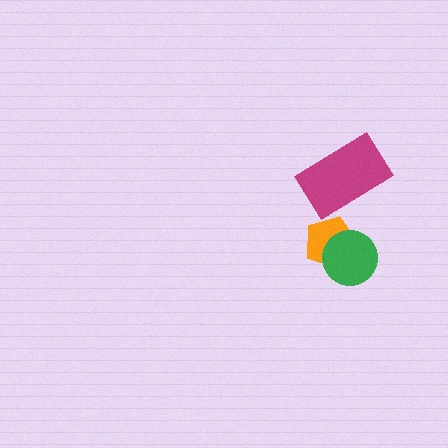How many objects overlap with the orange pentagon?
1 object overlaps with the orange pentagon.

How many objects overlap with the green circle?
1 object overlaps with the green circle.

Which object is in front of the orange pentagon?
The green circle is in front of the orange pentagon.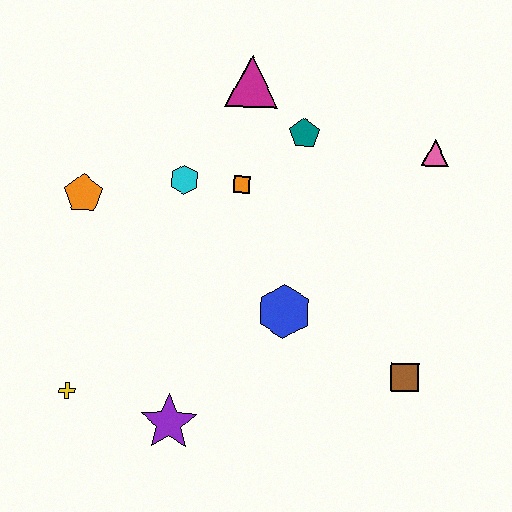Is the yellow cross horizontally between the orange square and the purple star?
No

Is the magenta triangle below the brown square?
No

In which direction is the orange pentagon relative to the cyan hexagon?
The orange pentagon is to the left of the cyan hexagon.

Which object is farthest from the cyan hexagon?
The brown square is farthest from the cyan hexagon.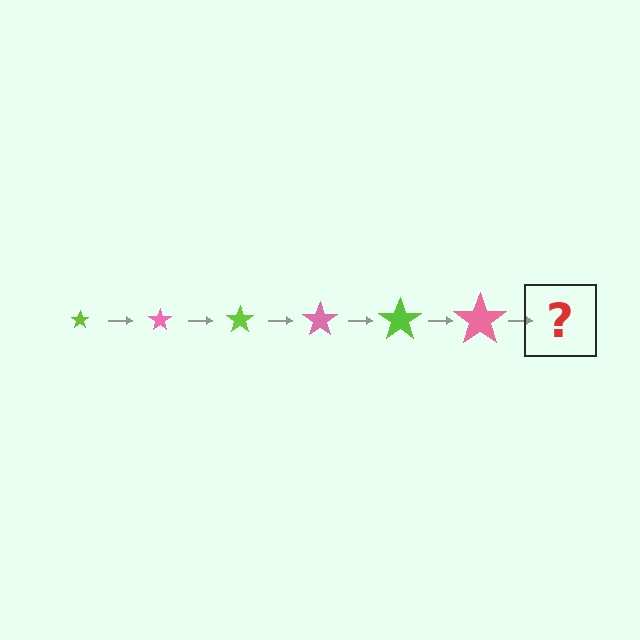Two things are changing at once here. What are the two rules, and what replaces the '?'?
The two rules are that the star grows larger each step and the color cycles through lime and pink. The '?' should be a lime star, larger than the previous one.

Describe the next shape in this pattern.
It should be a lime star, larger than the previous one.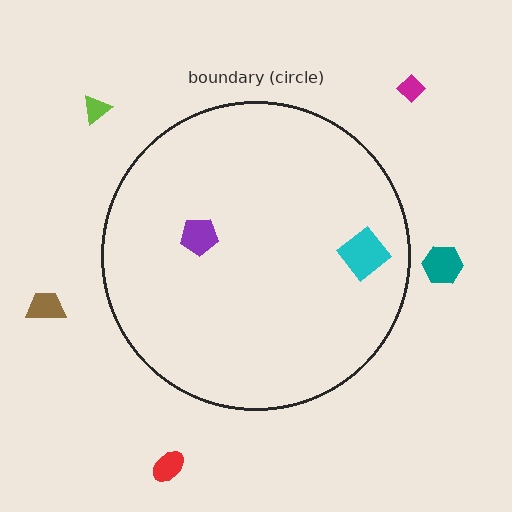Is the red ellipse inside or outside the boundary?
Outside.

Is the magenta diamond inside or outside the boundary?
Outside.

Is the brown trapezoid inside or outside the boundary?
Outside.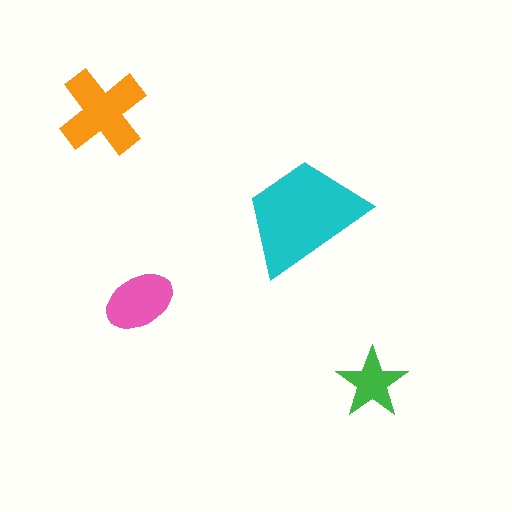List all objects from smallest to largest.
The green star, the pink ellipse, the orange cross, the cyan trapezoid.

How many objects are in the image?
There are 4 objects in the image.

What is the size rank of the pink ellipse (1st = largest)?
3rd.